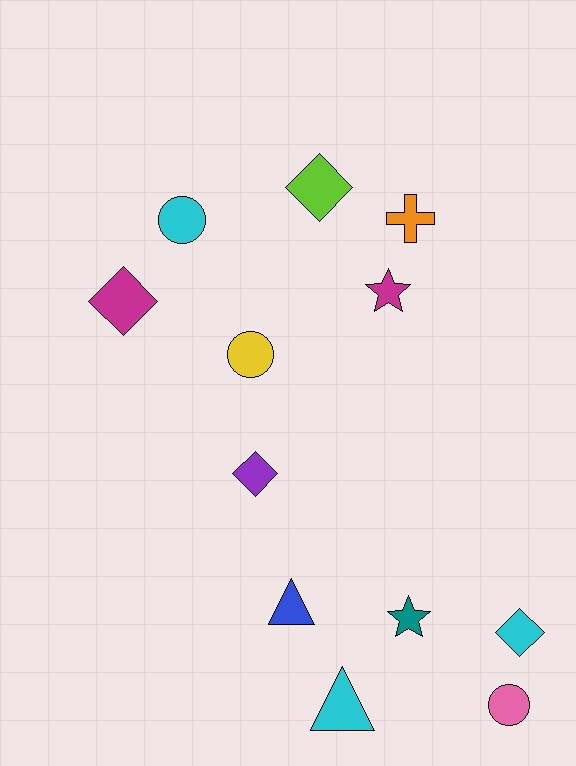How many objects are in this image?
There are 12 objects.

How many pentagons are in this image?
There are no pentagons.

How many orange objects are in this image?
There is 1 orange object.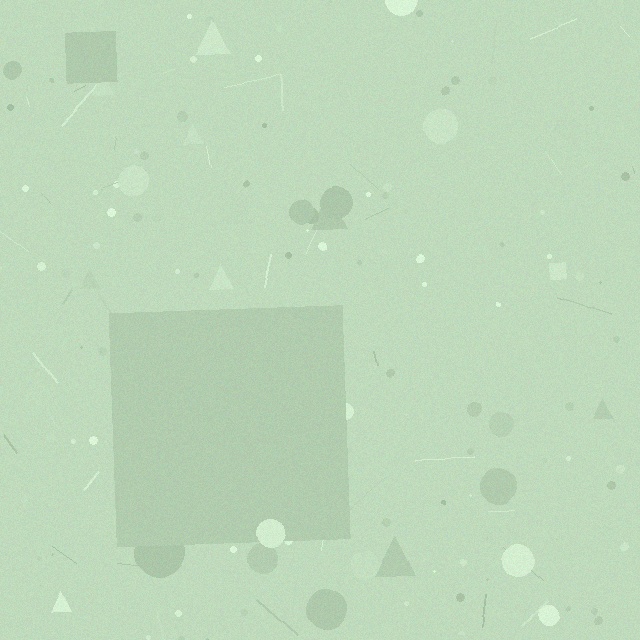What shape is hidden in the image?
A square is hidden in the image.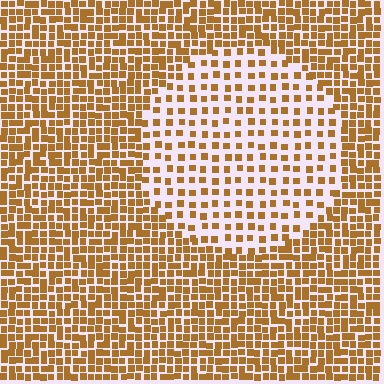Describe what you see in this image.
The image contains small brown elements arranged at two different densities. A circle-shaped region is visible where the elements are less densely packed than the surrounding area.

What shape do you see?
I see a circle.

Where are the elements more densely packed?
The elements are more densely packed outside the circle boundary.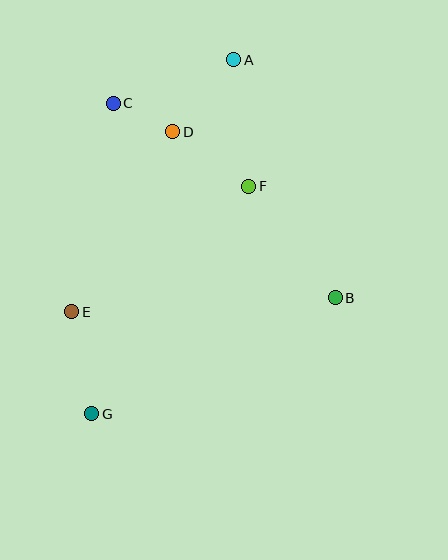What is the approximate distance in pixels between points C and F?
The distance between C and F is approximately 159 pixels.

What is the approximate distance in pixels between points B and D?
The distance between B and D is approximately 232 pixels.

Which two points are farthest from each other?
Points A and G are farthest from each other.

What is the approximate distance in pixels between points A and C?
The distance between A and C is approximately 128 pixels.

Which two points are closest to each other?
Points C and D are closest to each other.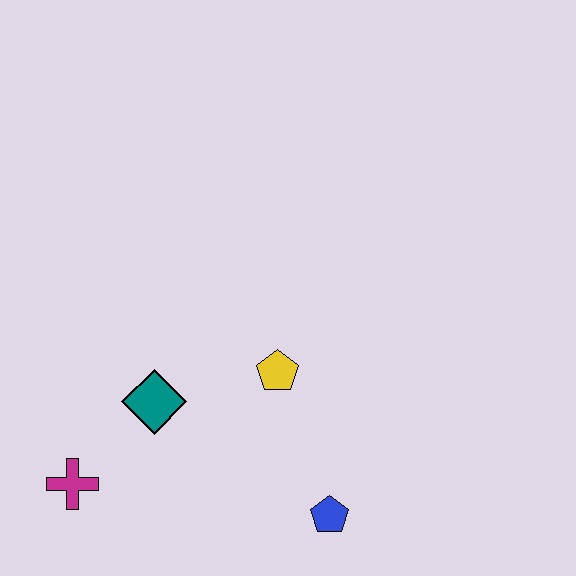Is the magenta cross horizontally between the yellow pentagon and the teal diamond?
No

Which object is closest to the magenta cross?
The teal diamond is closest to the magenta cross.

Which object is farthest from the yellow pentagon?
The magenta cross is farthest from the yellow pentagon.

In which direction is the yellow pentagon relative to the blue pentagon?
The yellow pentagon is above the blue pentagon.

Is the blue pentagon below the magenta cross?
Yes